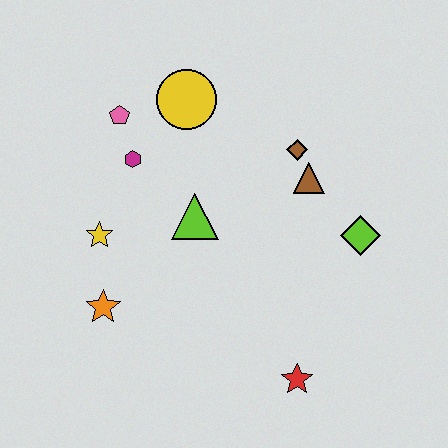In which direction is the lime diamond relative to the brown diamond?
The lime diamond is below the brown diamond.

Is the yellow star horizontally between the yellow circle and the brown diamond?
No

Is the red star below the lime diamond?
Yes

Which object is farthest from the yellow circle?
The red star is farthest from the yellow circle.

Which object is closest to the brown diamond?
The brown triangle is closest to the brown diamond.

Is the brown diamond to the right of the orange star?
Yes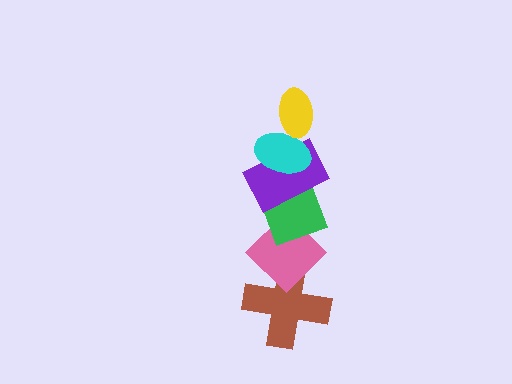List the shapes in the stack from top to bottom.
From top to bottom: the yellow ellipse, the cyan ellipse, the purple rectangle, the green diamond, the pink diamond, the brown cross.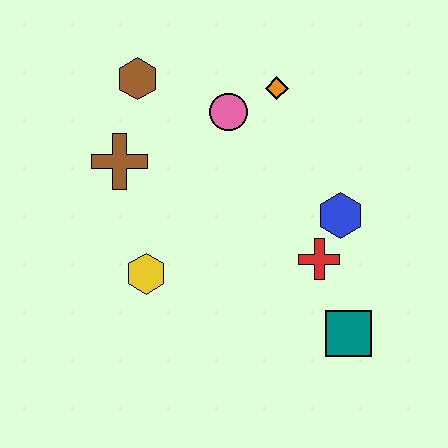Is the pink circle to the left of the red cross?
Yes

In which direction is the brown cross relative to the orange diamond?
The brown cross is to the left of the orange diamond.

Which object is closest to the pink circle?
The orange diamond is closest to the pink circle.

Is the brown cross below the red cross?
No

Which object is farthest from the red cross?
The brown hexagon is farthest from the red cross.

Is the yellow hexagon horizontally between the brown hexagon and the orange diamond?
Yes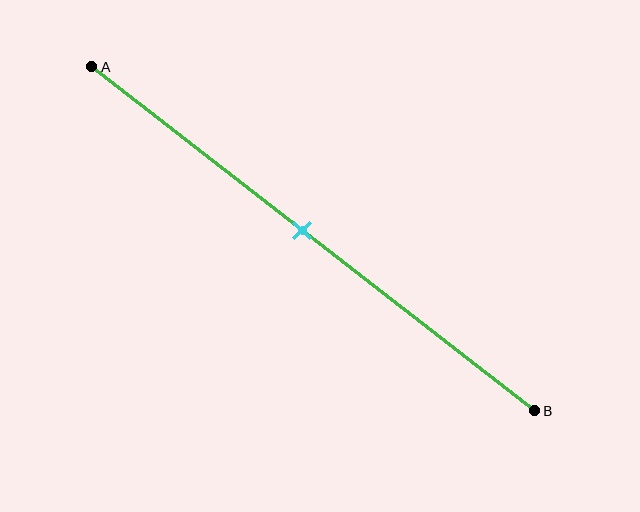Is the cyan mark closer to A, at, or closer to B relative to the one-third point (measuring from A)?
The cyan mark is closer to point B than the one-third point of segment AB.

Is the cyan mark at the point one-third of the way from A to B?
No, the mark is at about 50% from A, not at the 33% one-third point.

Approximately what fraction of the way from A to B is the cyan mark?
The cyan mark is approximately 50% of the way from A to B.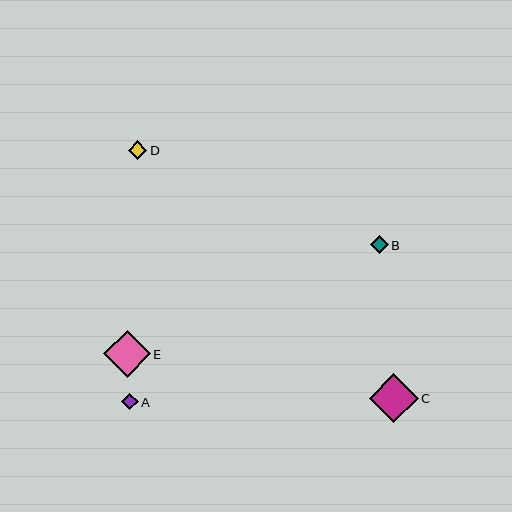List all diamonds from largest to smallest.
From largest to smallest: C, E, D, B, A.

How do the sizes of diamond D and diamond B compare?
Diamond D and diamond B are approximately the same size.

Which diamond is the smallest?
Diamond A is the smallest with a size of approximately 17 pixels.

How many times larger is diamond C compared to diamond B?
Diamond C is approximately 2.7 times the size of diamond B.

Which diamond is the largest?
Diamond C is the largest with a size of approximately 49 pixels.